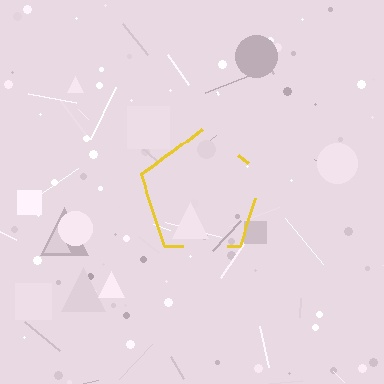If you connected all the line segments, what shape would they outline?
They would outline a pentagon.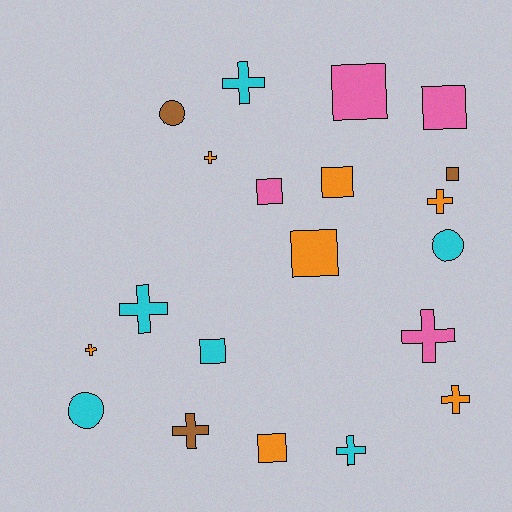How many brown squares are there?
There is 1 brown square.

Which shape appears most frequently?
Cross, with 9 objects.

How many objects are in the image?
There are 20 objects.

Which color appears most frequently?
Orange, with 7 objects.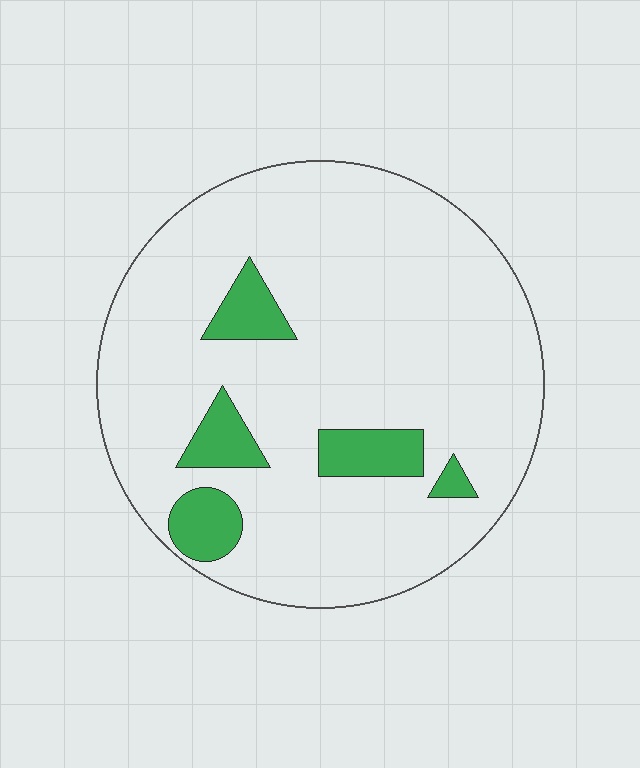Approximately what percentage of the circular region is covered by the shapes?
Approximately 10%.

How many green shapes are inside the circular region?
5.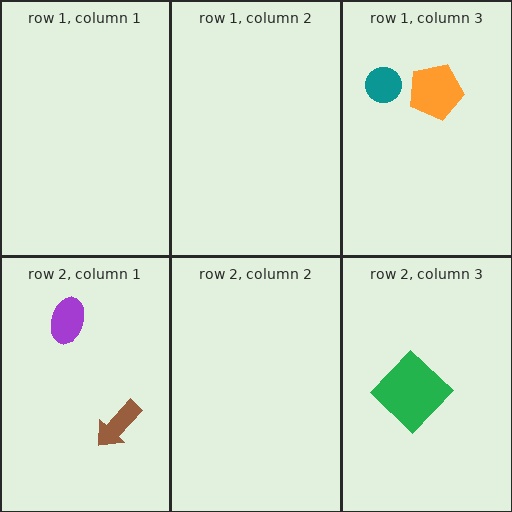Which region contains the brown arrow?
The row 2, column 1 region.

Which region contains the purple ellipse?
The row 2, column 1 region.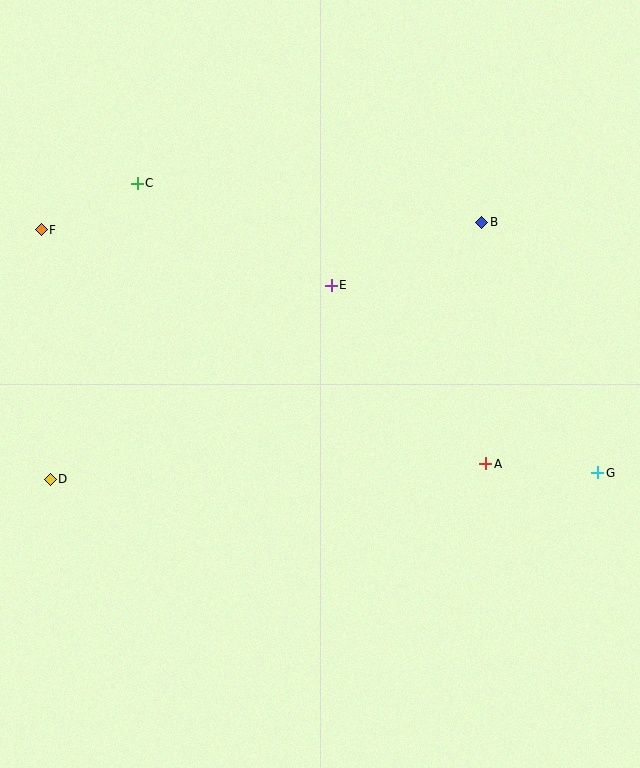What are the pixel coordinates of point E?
Point E is at (331, 285).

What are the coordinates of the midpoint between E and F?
The midpoint between E and F is at (186, 258).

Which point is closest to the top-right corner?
Point B is closest to the top-right corner.